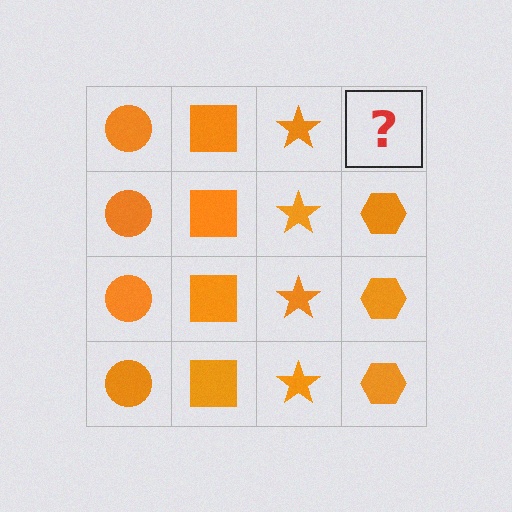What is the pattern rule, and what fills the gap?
The rule is that each column has a consistent shape. The gap should be filled with an orange hexagon.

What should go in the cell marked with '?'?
The missing cell should contain an orange hexagon.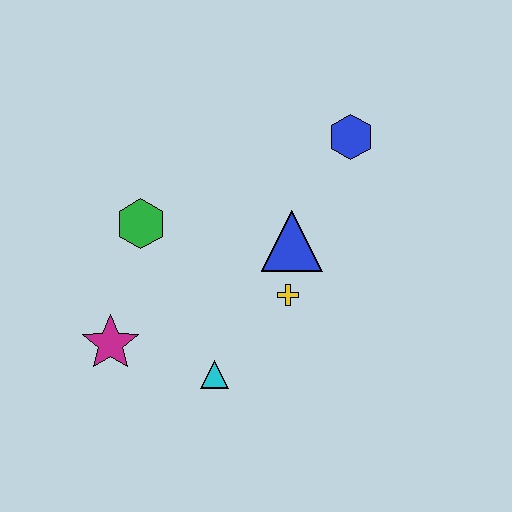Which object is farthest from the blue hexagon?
The magenta star is farthest from the blue hexagon.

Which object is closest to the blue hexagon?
The blue triangle is closest to the blue hexagon.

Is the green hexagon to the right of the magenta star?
Yes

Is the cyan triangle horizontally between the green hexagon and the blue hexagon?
Yes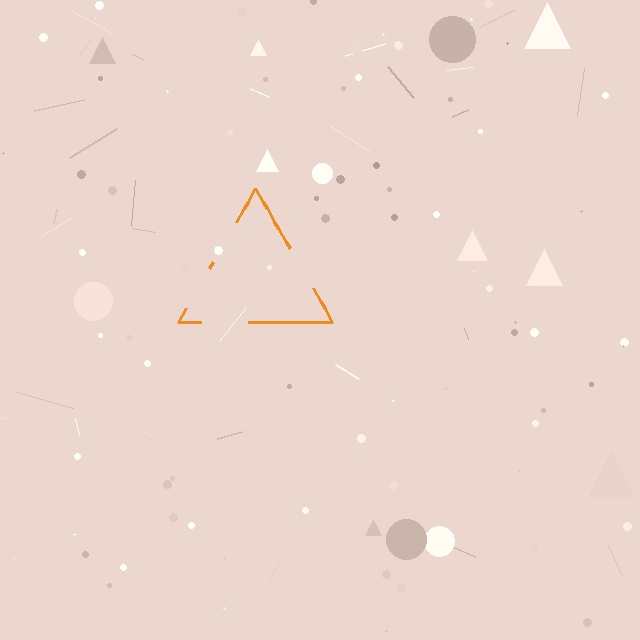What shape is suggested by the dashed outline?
The dashed outline suggests a triangle.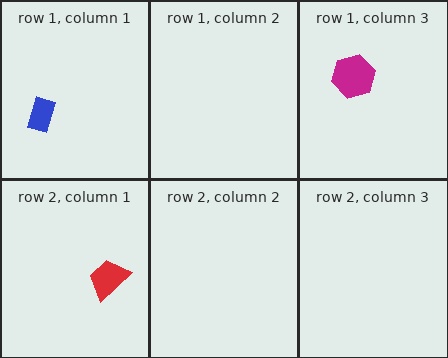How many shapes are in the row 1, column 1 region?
1.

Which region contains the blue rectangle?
The row 1, column 1 region.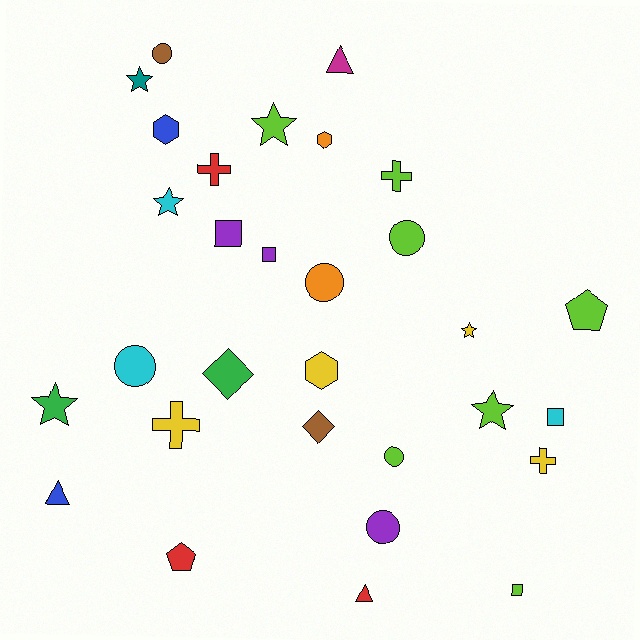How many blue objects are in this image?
There are 2 blue objects.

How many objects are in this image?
There are 30 objects.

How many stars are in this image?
There are 6 stars.